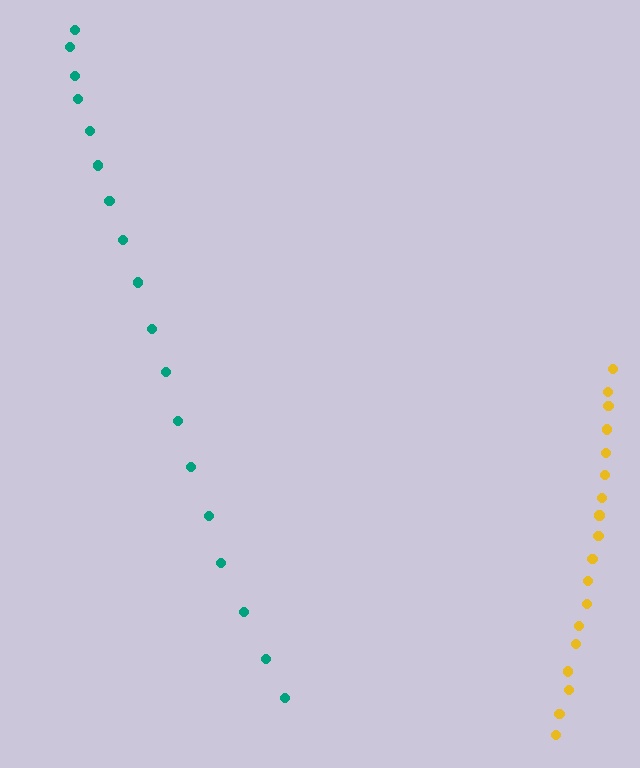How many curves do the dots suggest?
There are 2 distinct paths.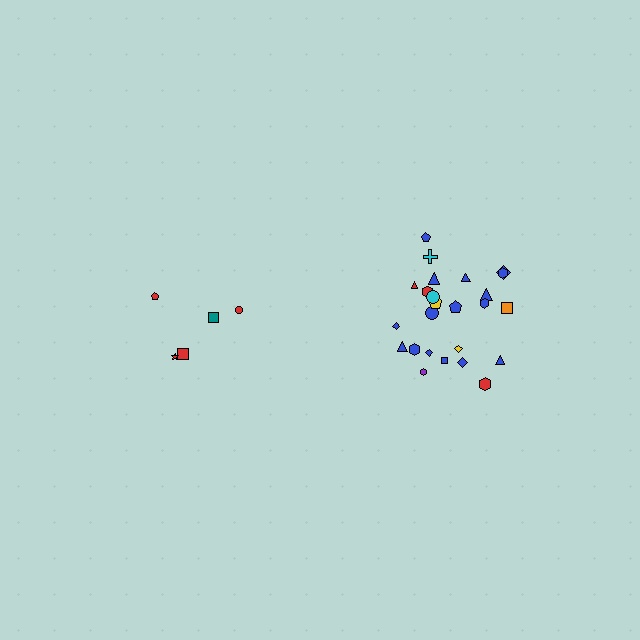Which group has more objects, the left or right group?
The right group.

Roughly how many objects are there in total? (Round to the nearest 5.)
Roughly 30 objects in total.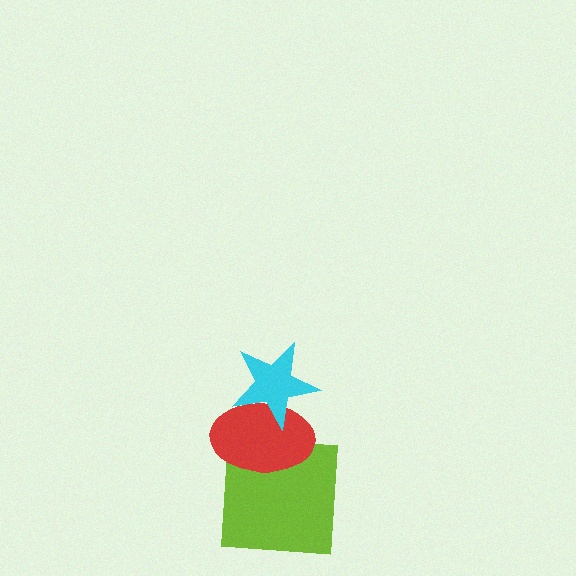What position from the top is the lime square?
The lime square is 3rd from the top.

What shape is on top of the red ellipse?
The cyan star is on top of the red ellipse.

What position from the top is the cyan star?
The cyan star is 1st from the top.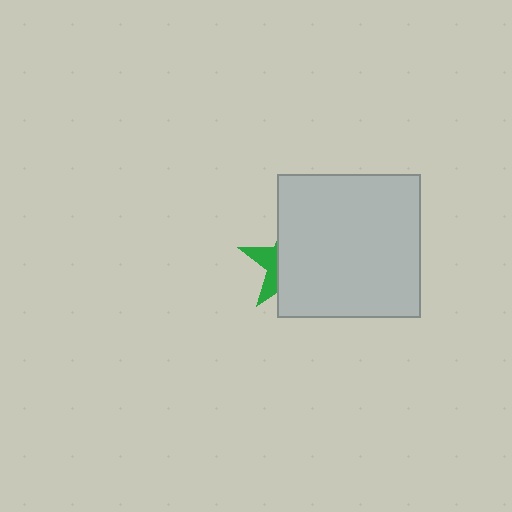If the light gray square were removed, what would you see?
You would see the complete green star.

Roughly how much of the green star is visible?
A small part of it is visible (roughly 31%).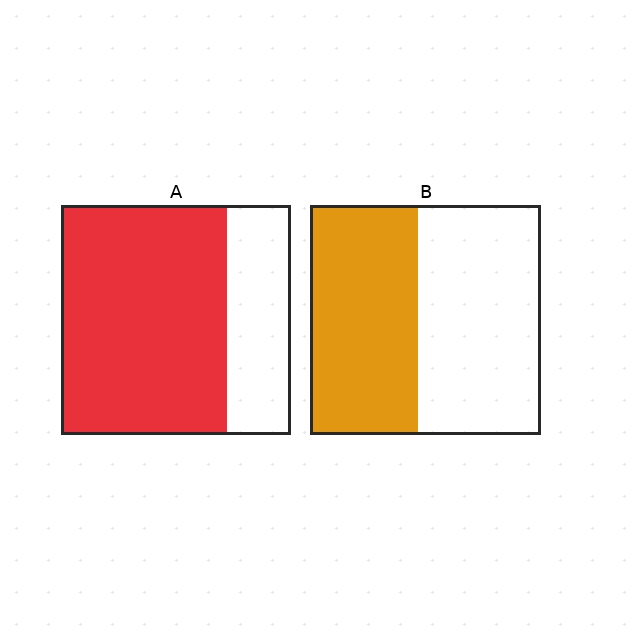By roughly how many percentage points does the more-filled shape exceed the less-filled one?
By roughly 25 percentage points (A over B).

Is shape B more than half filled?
Roughly half.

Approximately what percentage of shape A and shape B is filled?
A is approximately 70% and B is approximately 45%.